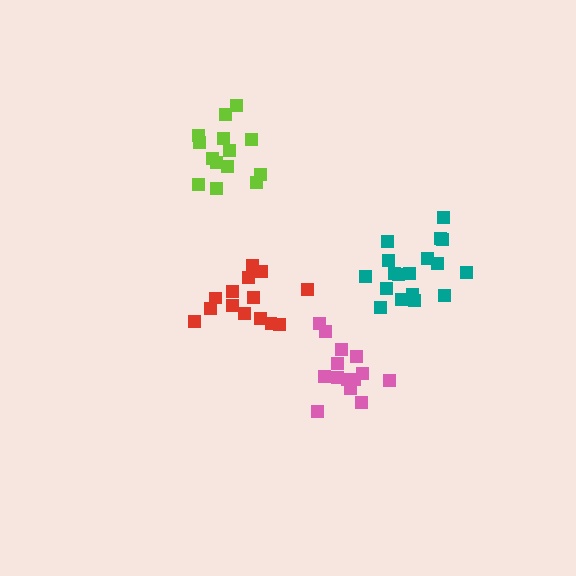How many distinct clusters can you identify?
There are 4 distinct clusters.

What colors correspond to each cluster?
The clusters are colored: lime, teal, red, pink.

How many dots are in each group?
Group 1: 14 dots, Group 2: 18 dots, Group 3: 14 dots, Group 4: 14 dots (60 total).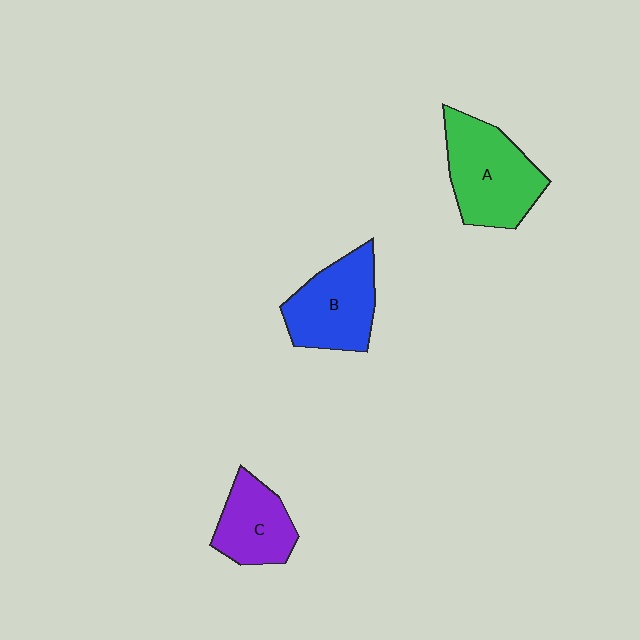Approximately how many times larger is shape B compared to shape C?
Approximately 1.3 times.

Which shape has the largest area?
Shape A (green).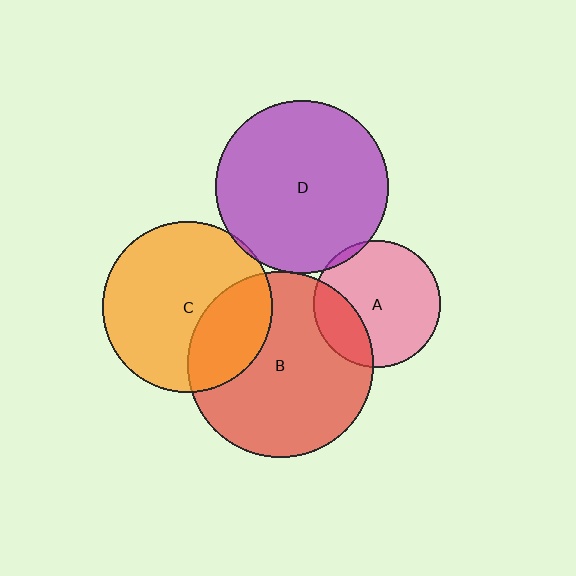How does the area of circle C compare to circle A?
Approximately 1.8 times.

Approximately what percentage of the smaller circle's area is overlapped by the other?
Approximately 25%.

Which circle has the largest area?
Circle B (red).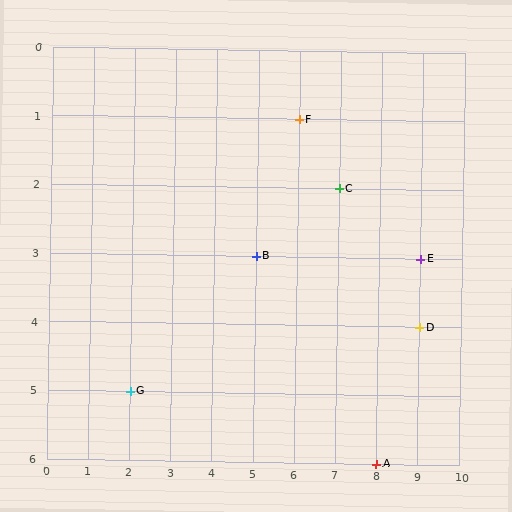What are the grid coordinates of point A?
Point A is at grid coordinates (8, 6).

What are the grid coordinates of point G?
Point G is at grid coordinates (2, 5).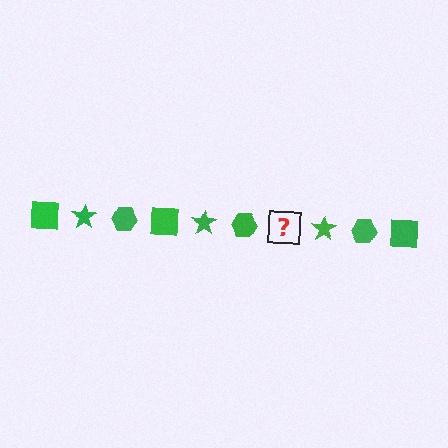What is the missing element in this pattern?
The missing element is a green square.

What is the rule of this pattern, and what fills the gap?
The rule is that the pattern cycles through square, star, hexagon shapes in green. The gap should be filled with a green square.